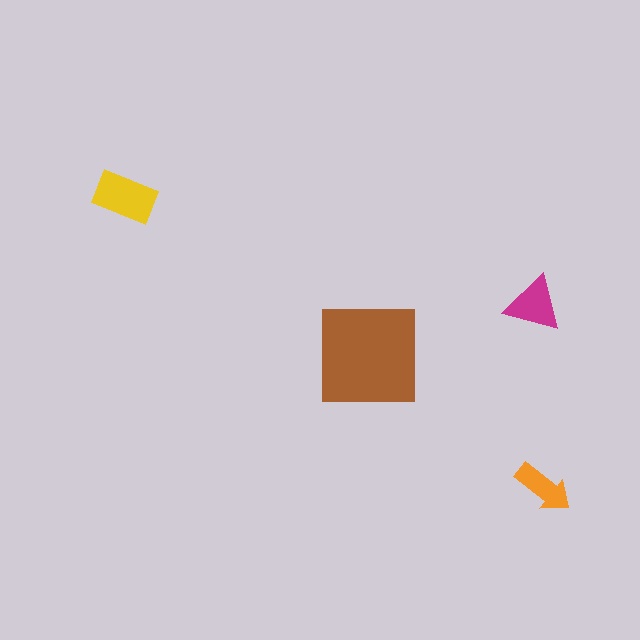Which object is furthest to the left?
The yellow rectangle is leftmost.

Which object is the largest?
The brown square.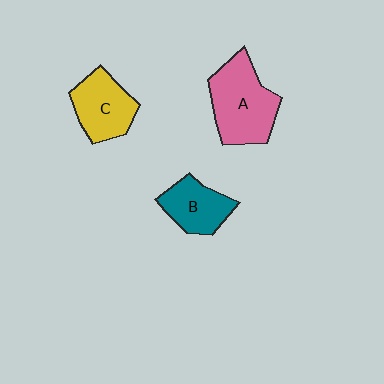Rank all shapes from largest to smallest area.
From largest to smallest: A (pink), C (yellow), B (teal).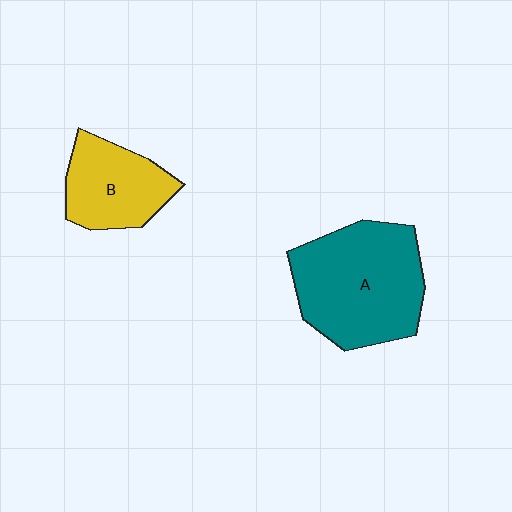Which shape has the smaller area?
Shape B (yellow).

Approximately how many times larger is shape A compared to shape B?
Approximately 1.7 times.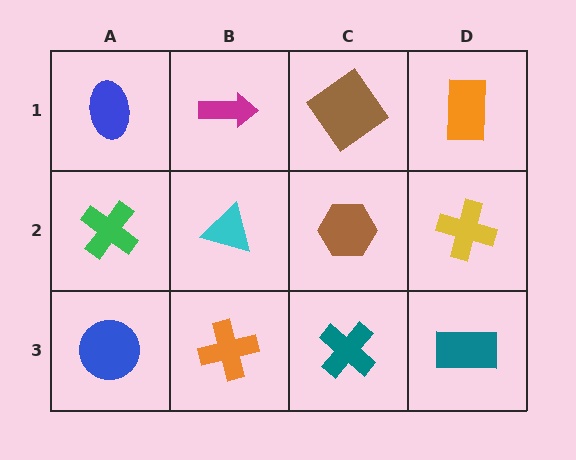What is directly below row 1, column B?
A cyan triangle.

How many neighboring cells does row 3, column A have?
2.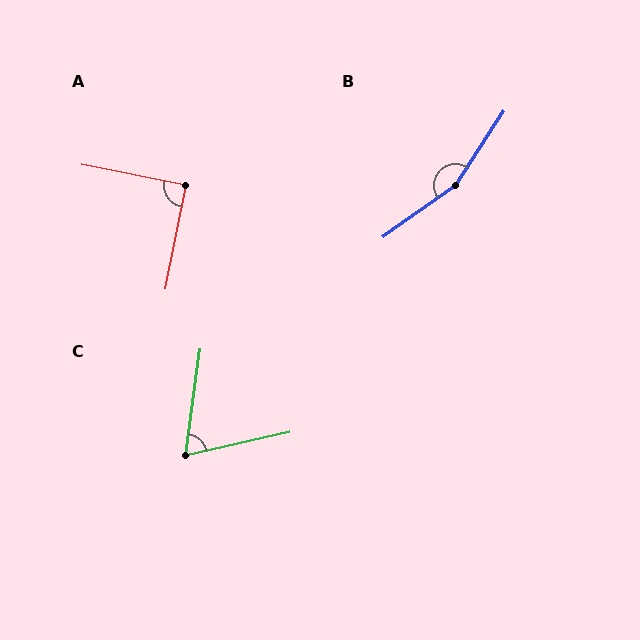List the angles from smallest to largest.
C (70°), A (90°), B (159°).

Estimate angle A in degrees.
Approximately 90 degrees.